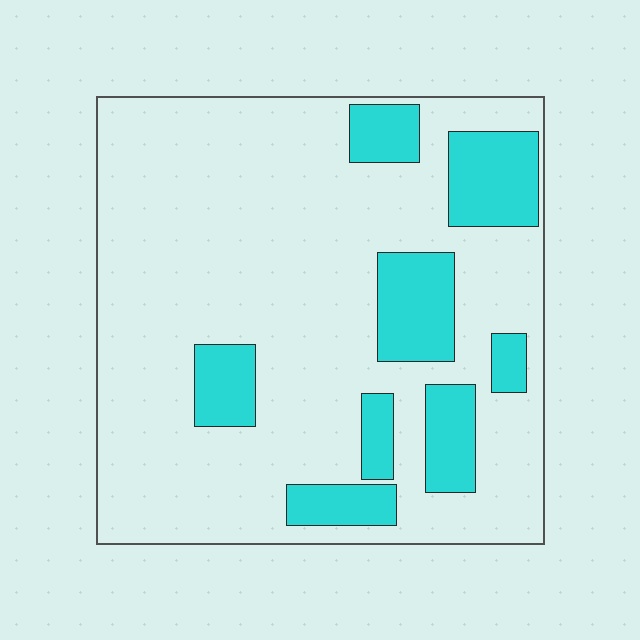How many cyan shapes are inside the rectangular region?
8.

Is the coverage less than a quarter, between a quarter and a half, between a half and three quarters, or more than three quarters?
Less than a quarter.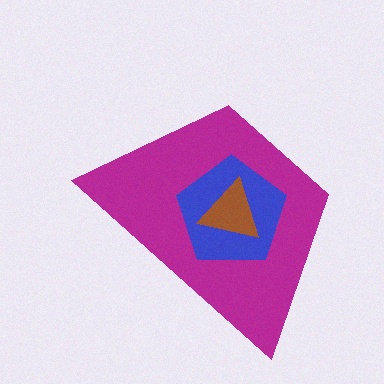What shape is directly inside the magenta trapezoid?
The blue pentagon.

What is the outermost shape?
The magenta trapezoid.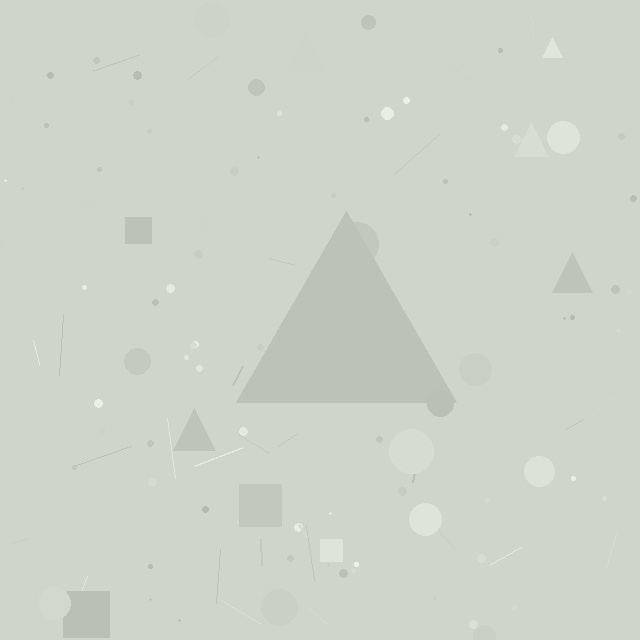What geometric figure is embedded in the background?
A triangle is embedded in the background.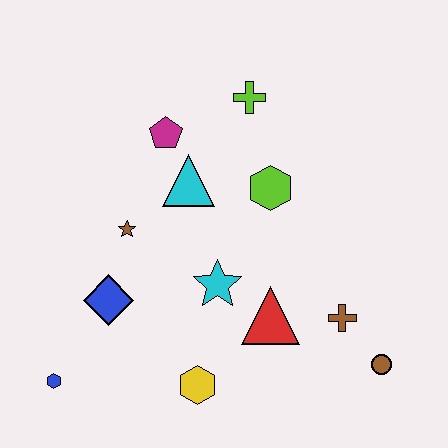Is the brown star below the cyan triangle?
Yes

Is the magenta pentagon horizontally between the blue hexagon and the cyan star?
Yes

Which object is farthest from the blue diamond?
The brown circle is farthest from the blue diamond.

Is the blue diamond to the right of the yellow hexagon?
No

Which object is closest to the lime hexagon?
The cyan triangle is closest to the lime hexagon.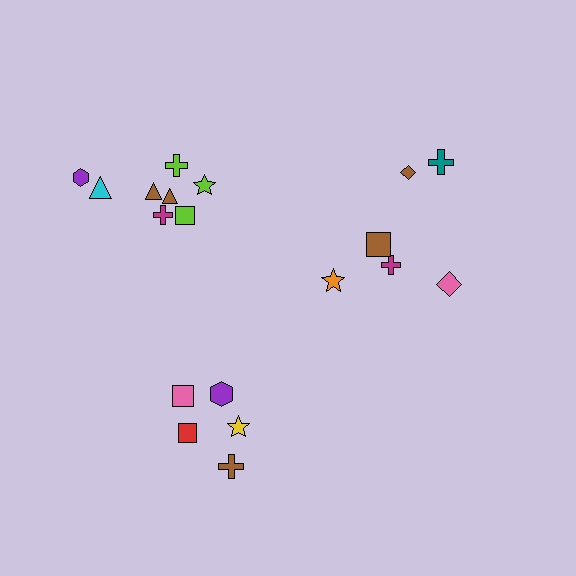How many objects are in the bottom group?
There are 5 objects.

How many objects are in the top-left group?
There are 8 objects.